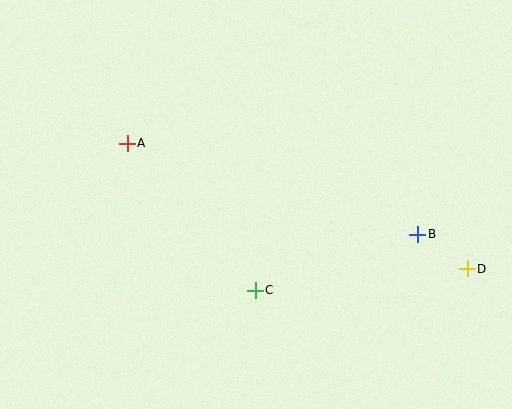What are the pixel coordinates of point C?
Point C is at (255, 290).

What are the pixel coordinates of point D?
Point D is at (467, 269).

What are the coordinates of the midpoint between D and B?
The midpoint between D and B is at (443, 252).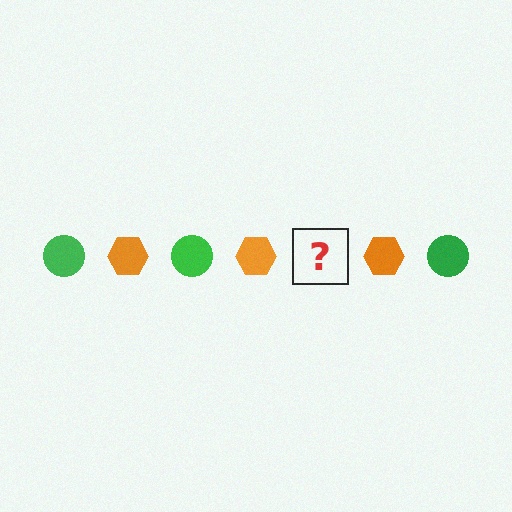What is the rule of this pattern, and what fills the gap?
The rule is that the pattern alternates between green circle and orange hexagon. The gap should be filled with a green circle.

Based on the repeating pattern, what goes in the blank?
The blank should be a green circle.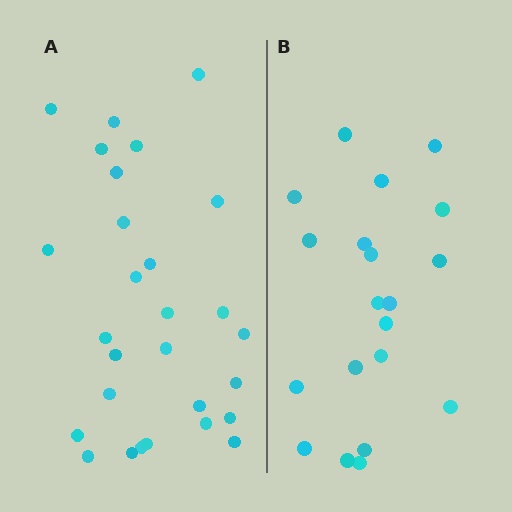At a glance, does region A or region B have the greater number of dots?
Region A (the left region) has more dots.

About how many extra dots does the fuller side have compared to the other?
Region A has roughly 8 or so more dots than region B.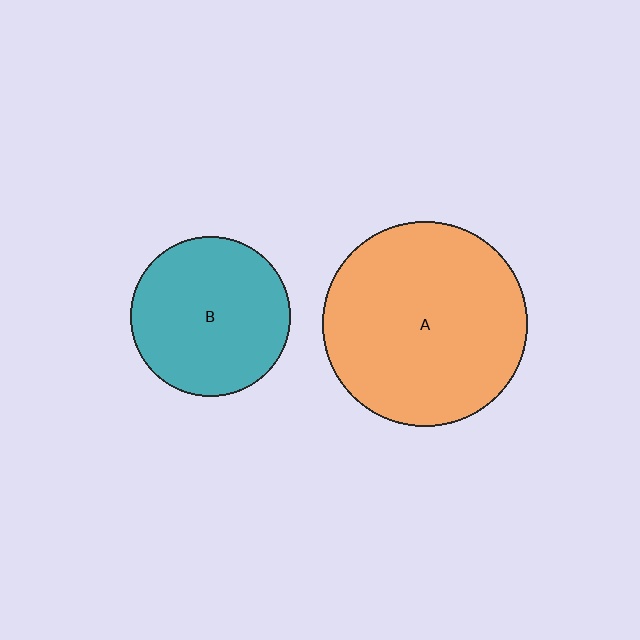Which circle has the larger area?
Circle A (orange).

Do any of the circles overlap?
No, none of the circles overlap.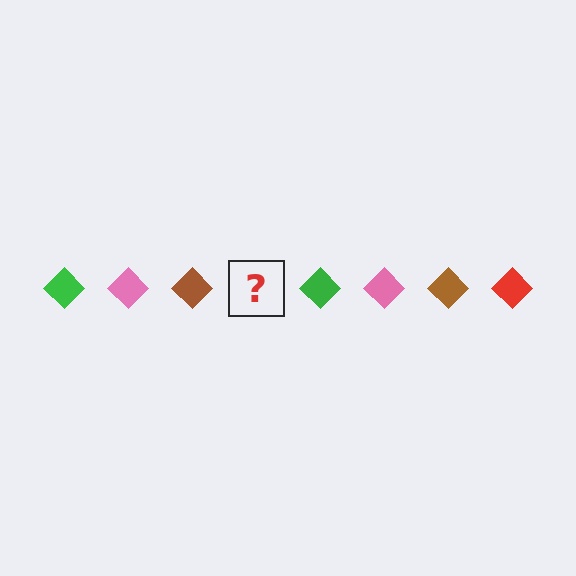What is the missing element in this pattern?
The missing element is a red diamond.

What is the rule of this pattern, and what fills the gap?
The rule is that the pattern cycles through green, pink, brown, red diamonds. The gap should be filled with a red diamond.